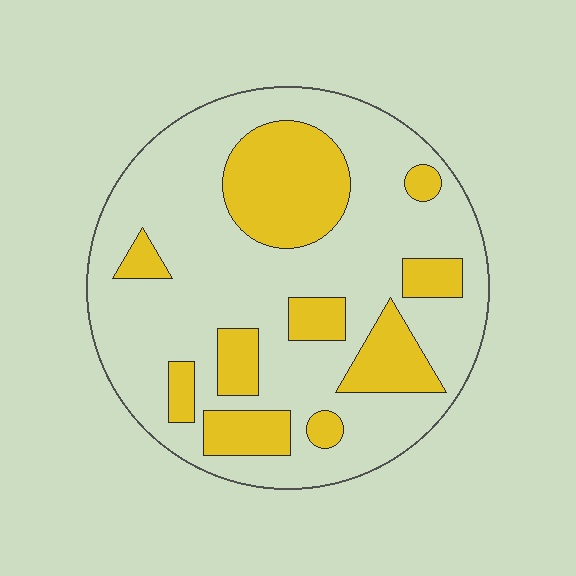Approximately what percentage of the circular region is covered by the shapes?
Approximately 30%.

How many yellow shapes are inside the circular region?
10.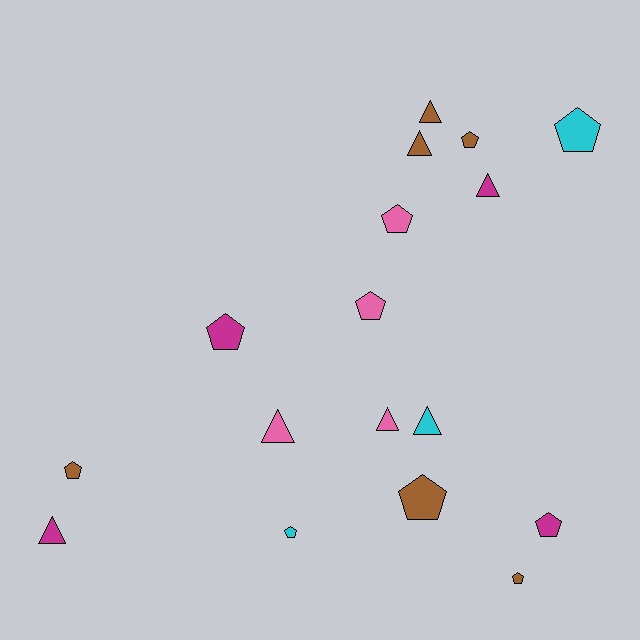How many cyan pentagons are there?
There are 2 cyan pentagons.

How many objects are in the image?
There are 17 objects.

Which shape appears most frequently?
Pentagon, with 10 objects.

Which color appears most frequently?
Brown, with 6 objects.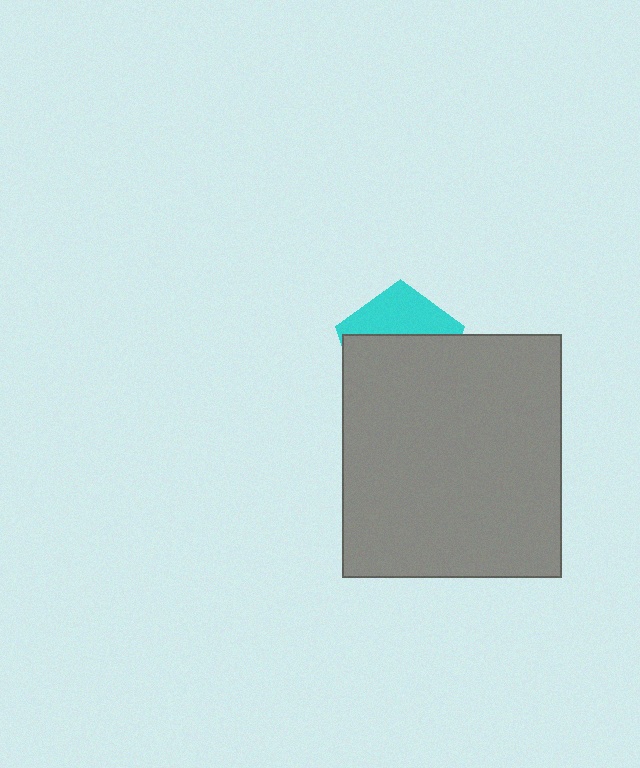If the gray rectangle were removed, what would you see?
You would see the complete cyan pentagon.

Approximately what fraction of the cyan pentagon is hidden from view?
Roughly 64% of the cyan pentagon is hidden behind the gray rectangle.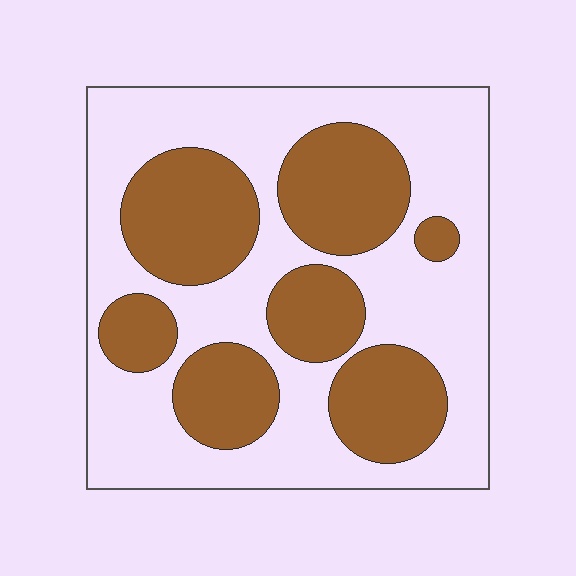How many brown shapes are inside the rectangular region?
7.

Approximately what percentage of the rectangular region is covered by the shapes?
Approximately 40%.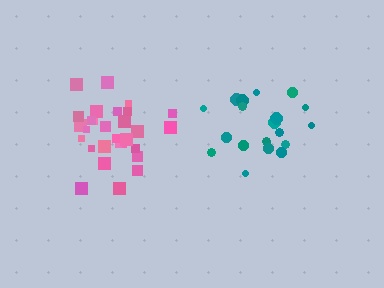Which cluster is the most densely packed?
Pink.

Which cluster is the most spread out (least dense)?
Teal.